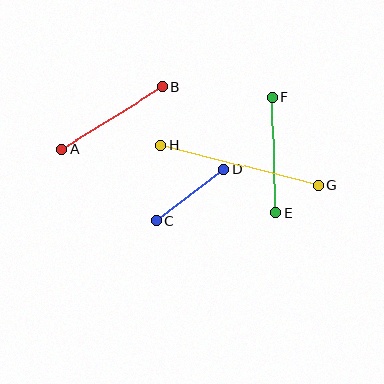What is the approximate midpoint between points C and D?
The midpoint is at approximately (190, 195) pixels.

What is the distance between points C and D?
The distance is approximately 85 pixels.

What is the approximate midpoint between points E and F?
The midpoint is at approximately (274, 155) pixels.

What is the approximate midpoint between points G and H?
The midpoint is at approximately (239, 165) pixels.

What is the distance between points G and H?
The distance is approximately 162 pixels.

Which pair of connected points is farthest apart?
Points G and H are farthest apart.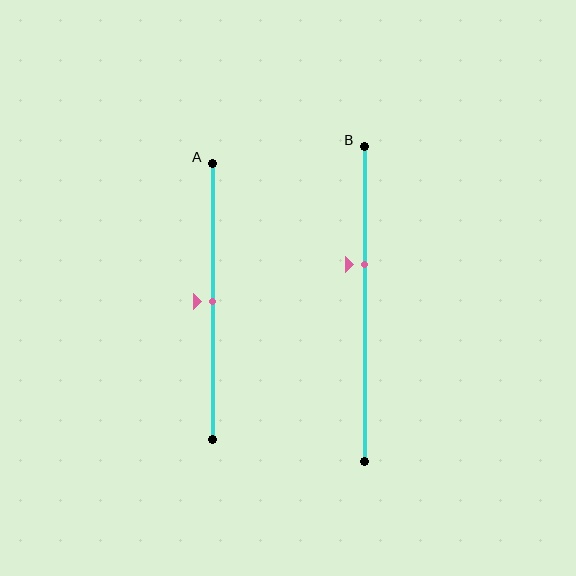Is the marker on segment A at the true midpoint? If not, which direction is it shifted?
Yes, the marker on segment A is at the true midpoint.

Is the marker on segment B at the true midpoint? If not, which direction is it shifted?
No, the marker on segment B is shifted upward by about 12% of the segment length.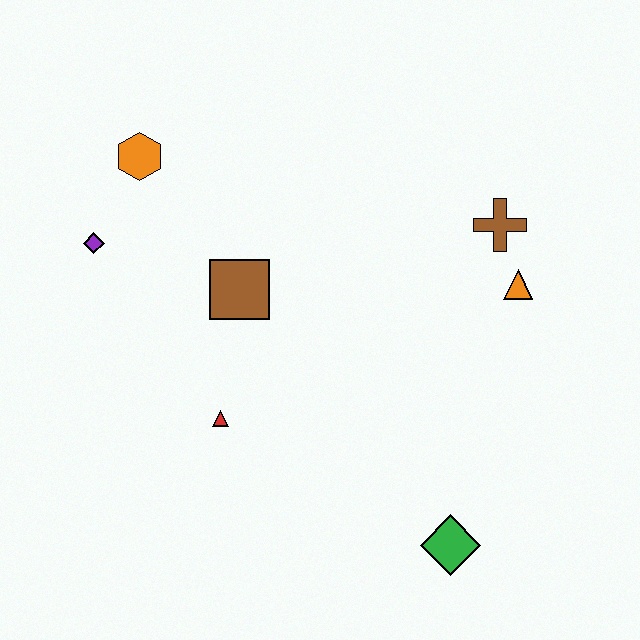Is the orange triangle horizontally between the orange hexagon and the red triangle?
No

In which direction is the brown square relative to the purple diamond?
The brown square is to the right of the purple diamond.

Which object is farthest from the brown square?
The green diamond is farthest from the brown square.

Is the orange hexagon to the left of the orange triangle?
Yes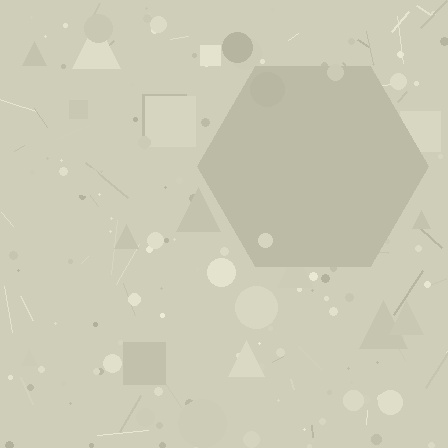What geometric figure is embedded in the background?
A hexagon is embedded in the background.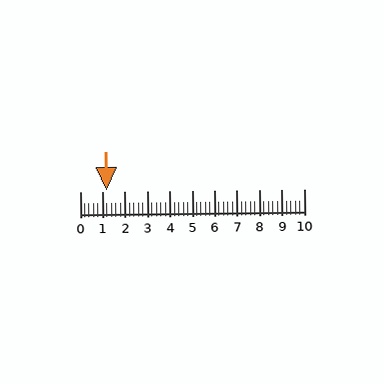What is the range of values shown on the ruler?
The ruler shows values from 0 to 10.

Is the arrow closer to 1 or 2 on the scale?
The arrow is closer to 1.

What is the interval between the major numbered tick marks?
The major tick marks are spaced 1 units apart.